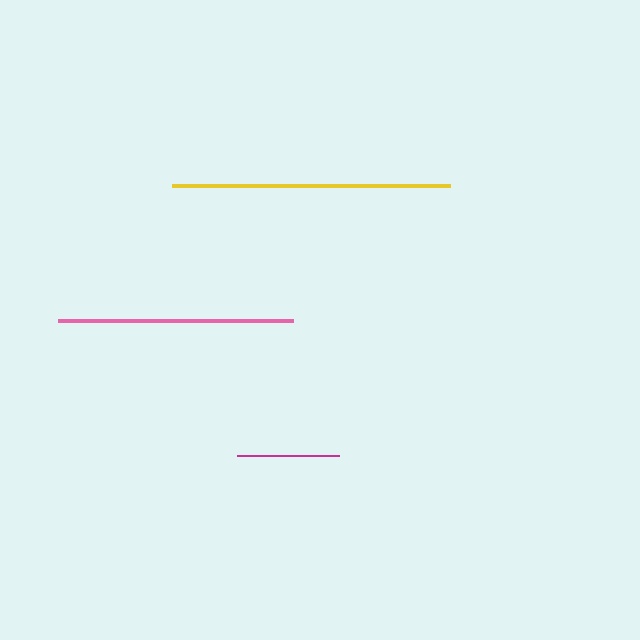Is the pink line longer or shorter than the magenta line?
The pink line is longer than the magenta line.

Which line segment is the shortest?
The magenta line is the shortest at approximately 102 pixels.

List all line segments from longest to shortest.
From longest to shortest: yellow, pink, magenta.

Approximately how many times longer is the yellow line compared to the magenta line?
The yellow line is approximately 2.7 times the length of the magenta line.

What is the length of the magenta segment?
The magenta segment is approximately 102 pixels long.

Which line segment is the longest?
The yellow line is the longest at approximately 278 pixels.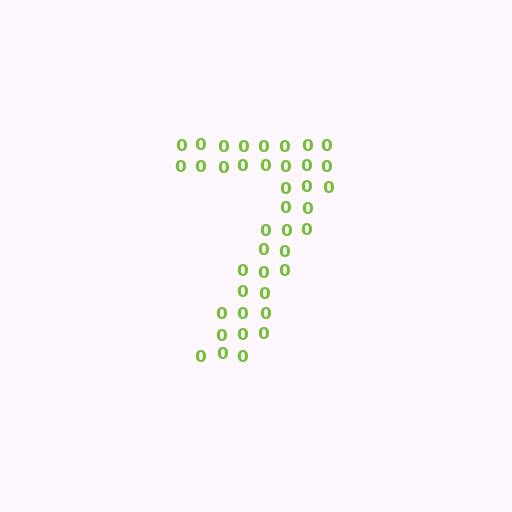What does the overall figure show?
The overall figure shows the digit 7.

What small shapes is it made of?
It is made of small digit 0's.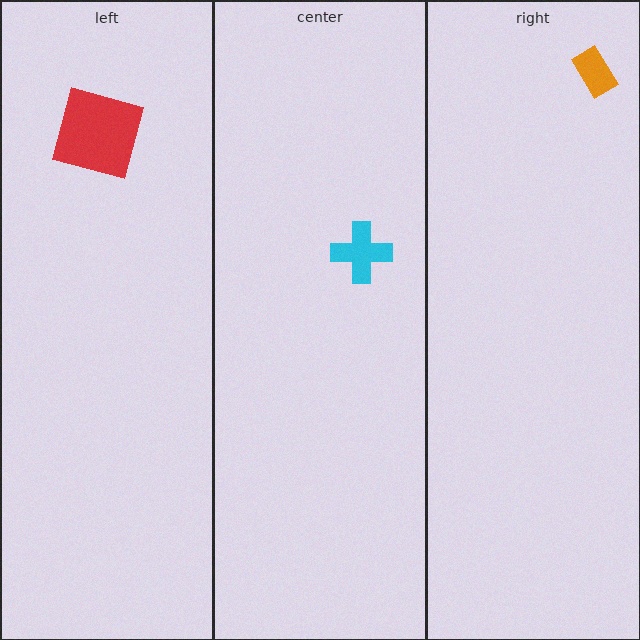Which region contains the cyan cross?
The center region.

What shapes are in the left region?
The red square.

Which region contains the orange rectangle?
The right region.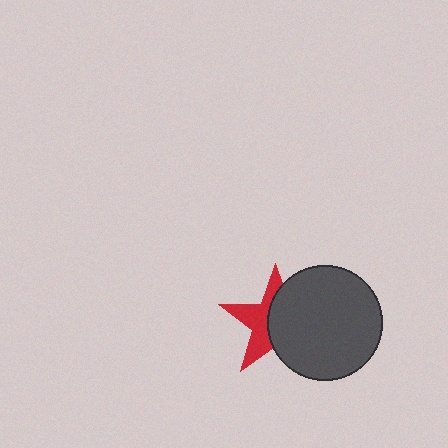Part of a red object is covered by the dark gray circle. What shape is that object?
It is a star.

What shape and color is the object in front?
The object in front is a dark gray circle.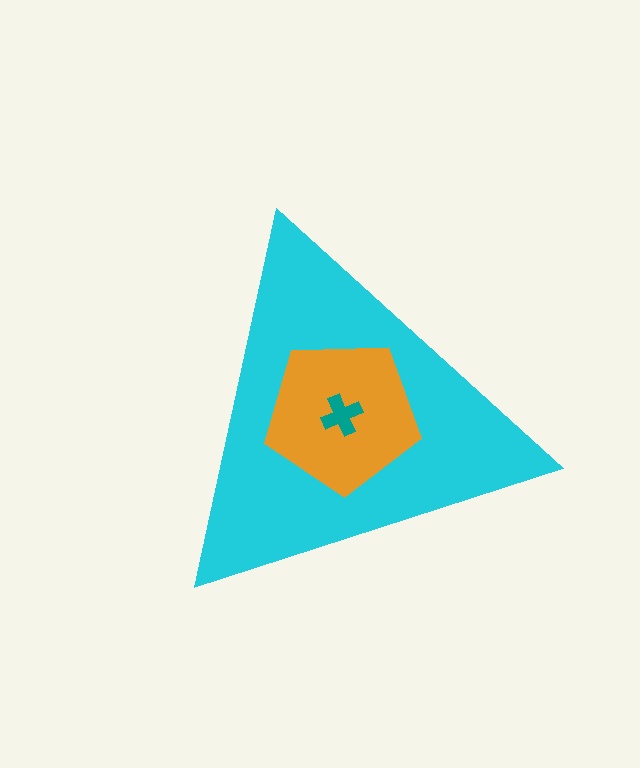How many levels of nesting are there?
3.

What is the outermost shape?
The cyan triangle.